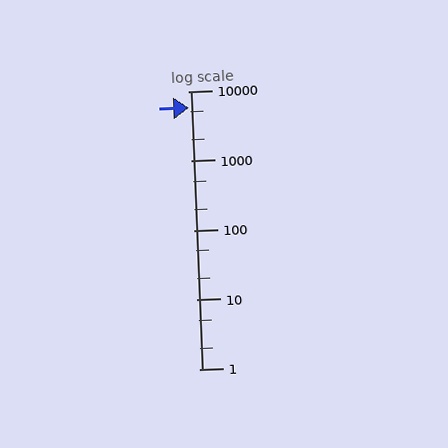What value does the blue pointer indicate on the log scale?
The pointer indicates approximately 5800.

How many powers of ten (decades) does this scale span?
The scale spans 4 decades, from 1 to 10000.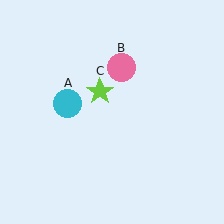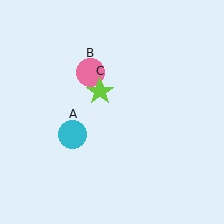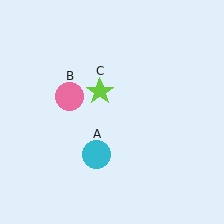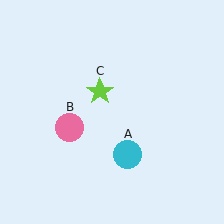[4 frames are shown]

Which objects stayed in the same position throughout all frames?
Lime star (object C) remained stationary.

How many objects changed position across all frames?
2 objects changed position: cyan circle (object A), pink circle (object B).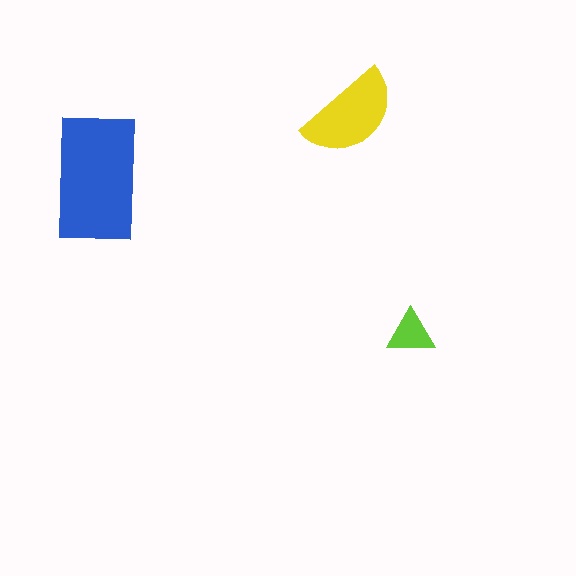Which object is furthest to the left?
The blue rectangle is leftmost.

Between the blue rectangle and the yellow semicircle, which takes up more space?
The blue rectangle.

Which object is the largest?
The blue rectangle.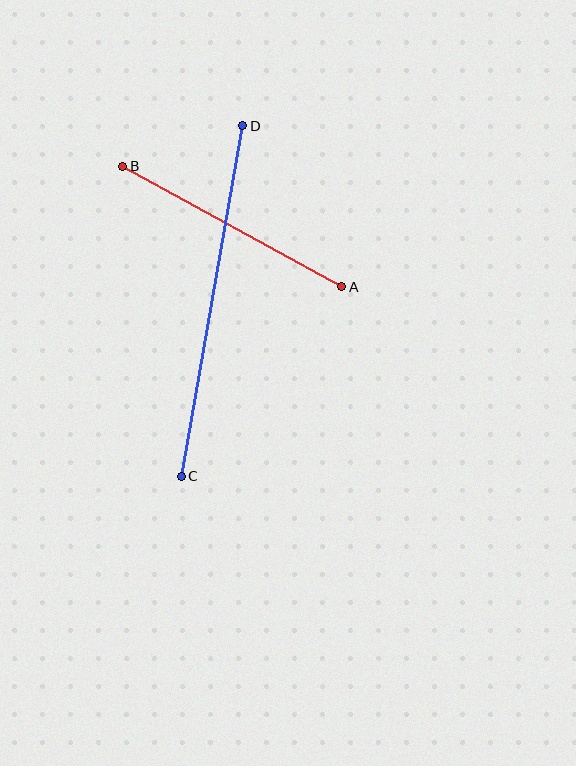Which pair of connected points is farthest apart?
Points C and D are farthest apart.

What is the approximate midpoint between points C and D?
The midpoint is at approximately (212, 301) pixels.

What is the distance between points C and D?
The distance is approximately 356 pixels.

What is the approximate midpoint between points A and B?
The midpoint is at approximately (232, 226) pixels.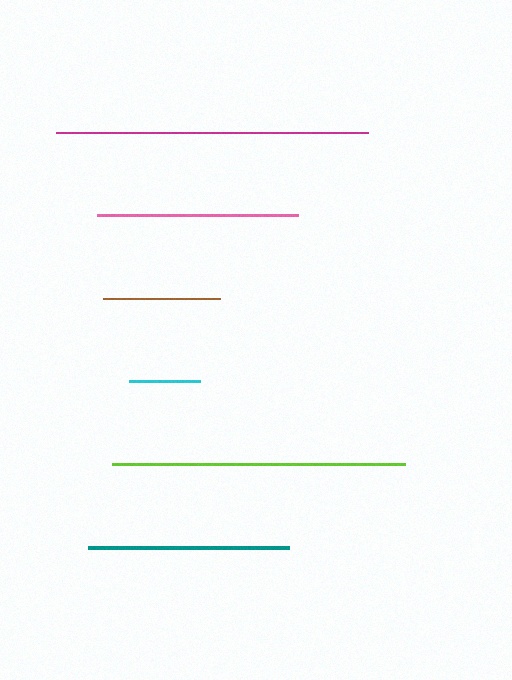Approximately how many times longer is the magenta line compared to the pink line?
The magenta line is approximately 1.6 times the length of the pink line.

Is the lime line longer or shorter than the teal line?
The lime line is longer than the teal line.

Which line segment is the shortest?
The cyan line is the shortest at approximately 71 pixels.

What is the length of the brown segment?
The brown segment is approximately 116 pixels long.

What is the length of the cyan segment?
The cyan segment is approximately 71 pixels long.